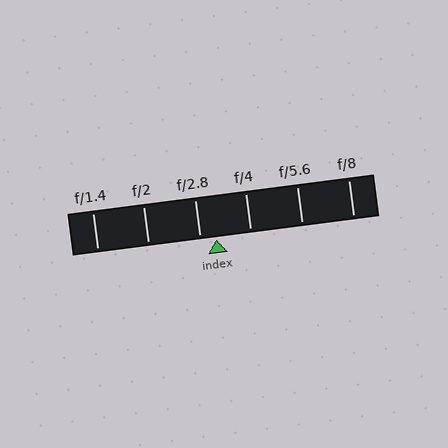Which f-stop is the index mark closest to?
The index mark is closest to f/2.8.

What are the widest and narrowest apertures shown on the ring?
The widest aperture shown is f/1.4 and the narrowest is f/8.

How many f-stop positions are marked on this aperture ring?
There are 6 f-stop positions marked.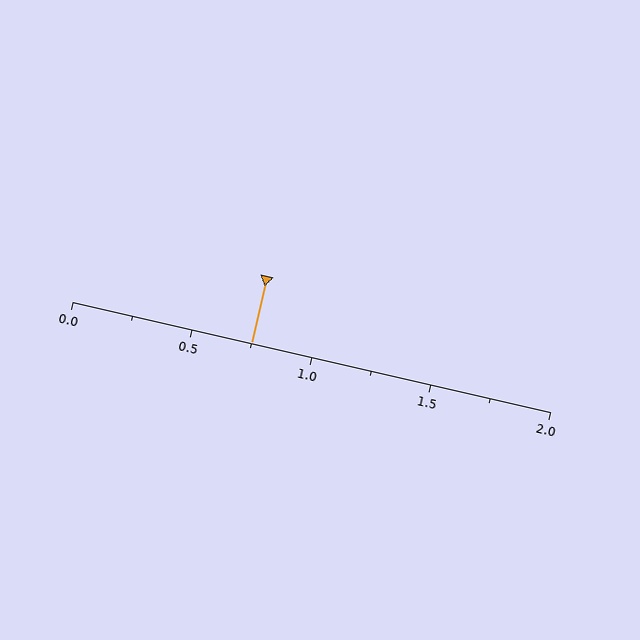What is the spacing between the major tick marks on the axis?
The major ticks are spaced 0.5 apart.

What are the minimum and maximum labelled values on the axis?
The axis runs from 0.0 to 2.0.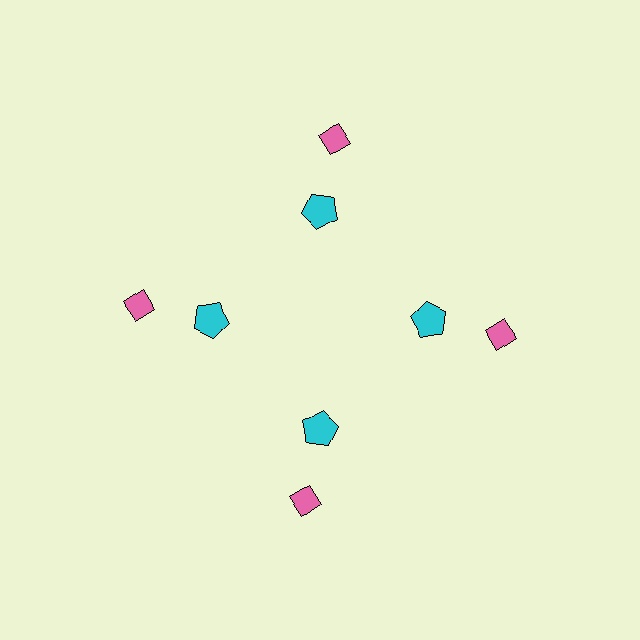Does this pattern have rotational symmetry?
Yes, this pattern has 4-fold rotational symmetry. It looks the same after rotating 90 degrees around the center.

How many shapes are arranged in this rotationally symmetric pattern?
There are 8 shapes, arranged in 4 groups of 2.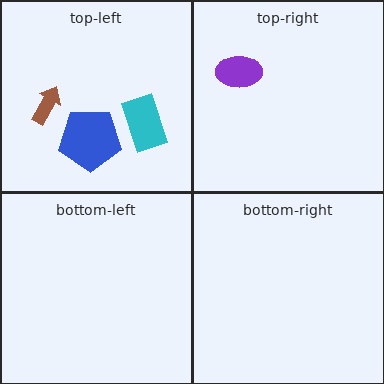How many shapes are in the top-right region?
1.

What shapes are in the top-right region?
The purple ellipse.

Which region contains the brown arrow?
The top-left region.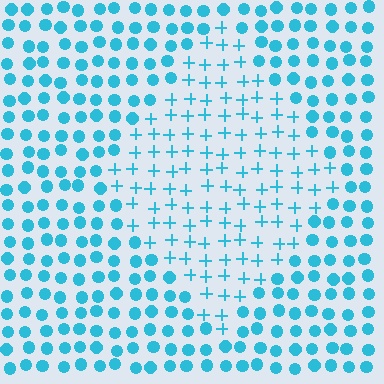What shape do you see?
I see a diamond.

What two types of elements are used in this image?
The image uses plus signs inside the diamond region and circles outside it.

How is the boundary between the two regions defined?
The boundary is defined by a change in element shape: plus signs inside vs. circles outside. All elements share the same color and spacing.